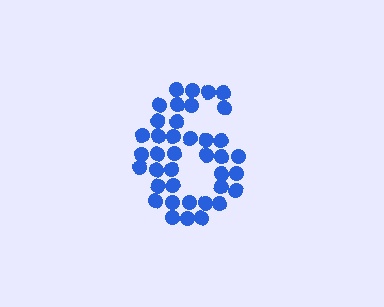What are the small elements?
The small elements are circles.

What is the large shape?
The large shape is the digit 6.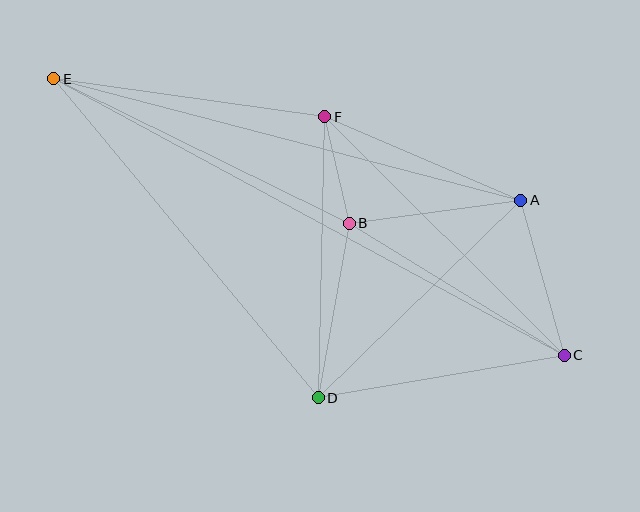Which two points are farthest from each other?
Points C and E are farthest from each other.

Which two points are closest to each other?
Points B and F are closest to each other.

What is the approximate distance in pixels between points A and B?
The distance between A and B is approximately 173 pixels.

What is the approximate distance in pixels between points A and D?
The distance between A and D is approximately 283 pixels.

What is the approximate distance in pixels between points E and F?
The distance between E and F is approximately 274 pixels.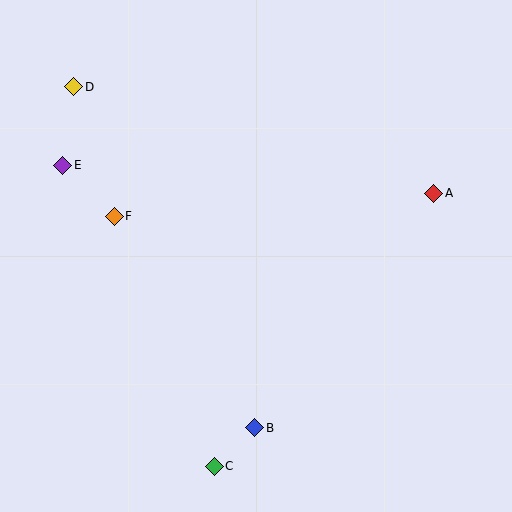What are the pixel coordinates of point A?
Point A is at (434, 193).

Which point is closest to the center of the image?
Point F at (114, 216) is closest to the center.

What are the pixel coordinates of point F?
Point F is at (114, 216).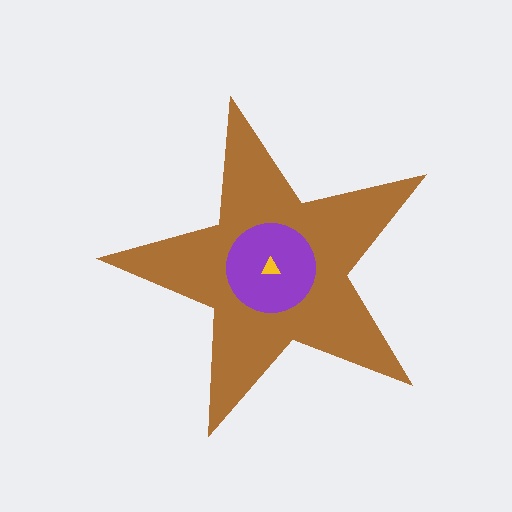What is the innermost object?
The yellow triangle.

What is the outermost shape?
The brown star.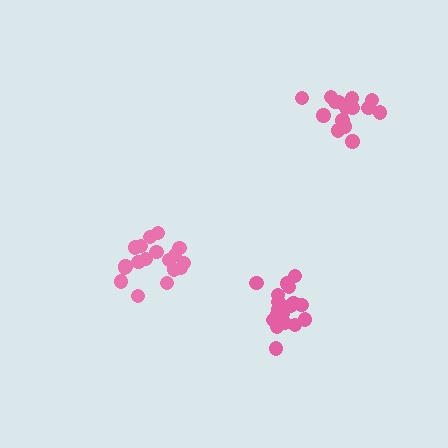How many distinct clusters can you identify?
There are 3 distinct clusters.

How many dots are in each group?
Group 1: 18 dots, Group 2: 19 dots, Group 3: 16 dots (53 total).